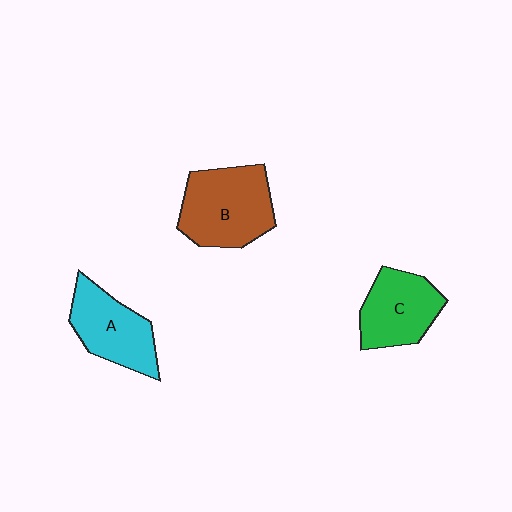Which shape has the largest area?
Shape B (brown).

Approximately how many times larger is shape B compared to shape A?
Approximately 1.2 times.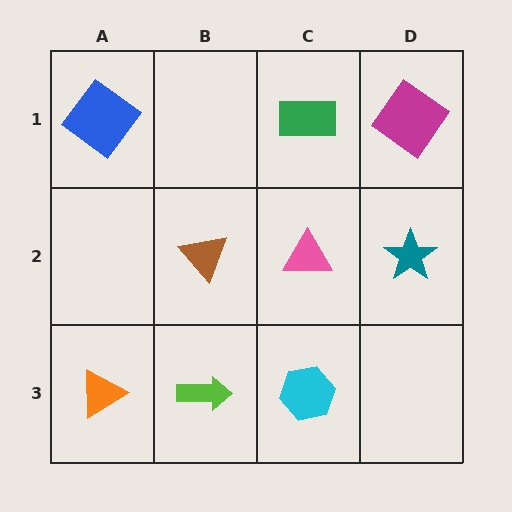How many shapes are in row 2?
3 shapes.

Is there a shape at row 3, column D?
No, that cell is empty.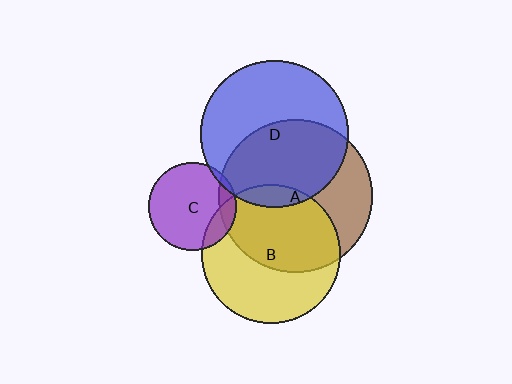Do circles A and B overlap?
Yes.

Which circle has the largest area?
Circle A (brown).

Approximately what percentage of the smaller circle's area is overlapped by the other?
Approximately 50%.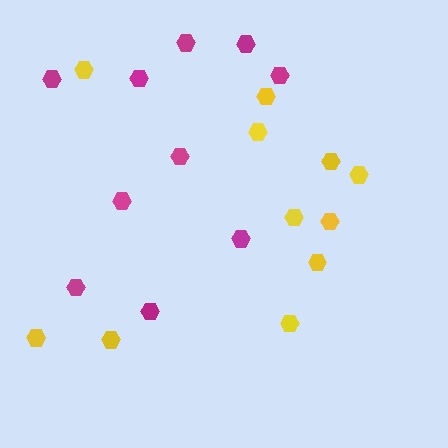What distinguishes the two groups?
There are 2 groups: one group of yellow hexagons (11) and one group of magenta hexagons (10).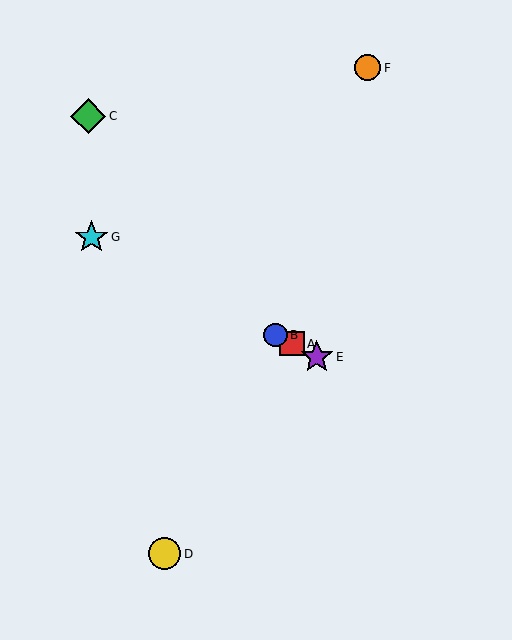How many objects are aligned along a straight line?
4 objects (A, B, E, G) are aligned along a straight line.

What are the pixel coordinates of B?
Object B is at (275, 335).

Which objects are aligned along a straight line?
Objects A, B, E, G are aligned along a straight line.